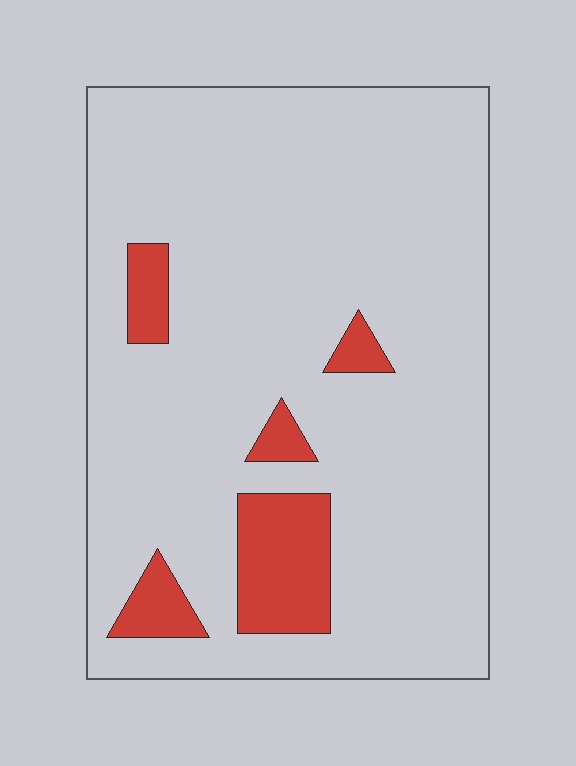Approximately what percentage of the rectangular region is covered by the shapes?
Approximately 10%.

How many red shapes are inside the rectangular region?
5.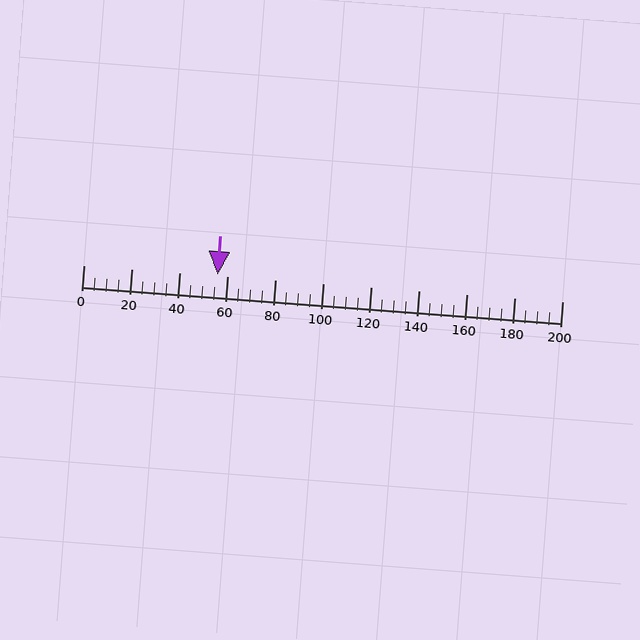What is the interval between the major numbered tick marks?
The major tick marks are spaced 20 units apart.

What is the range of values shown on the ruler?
The ruler shows values from 0 to 200.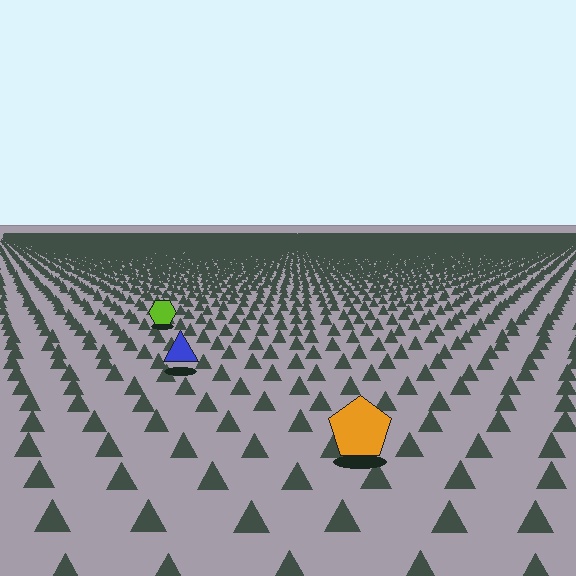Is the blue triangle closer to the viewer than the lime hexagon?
Yes. The blue triangle is closer — you can tell from the texture gradient: the ground texture is coarser near it.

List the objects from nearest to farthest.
From nearest to farthest: the orange pentagon, the blue triangle, the lime hexagon.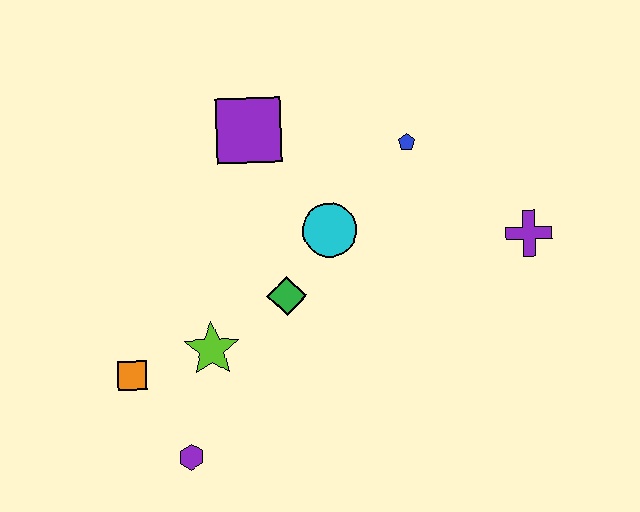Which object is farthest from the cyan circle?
The purple hexagon is farthest from the cyan circle.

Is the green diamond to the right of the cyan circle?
No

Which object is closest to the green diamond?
The cyan circle is closest to the green diamond.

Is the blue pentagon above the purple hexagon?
Yes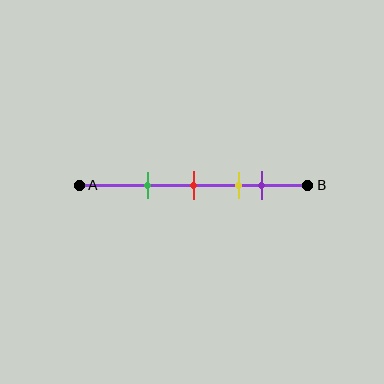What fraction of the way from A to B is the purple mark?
The purple mark is approximately 80% (0.8) of the way from A to B.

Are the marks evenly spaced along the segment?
No, the marks are not evenly spaced.